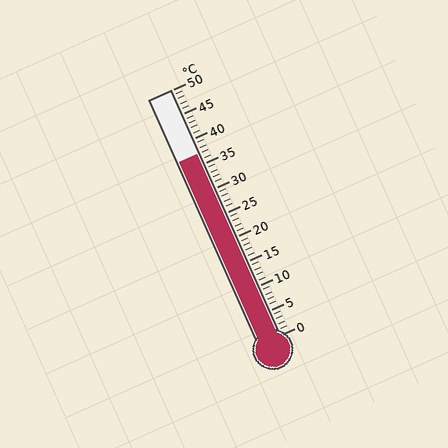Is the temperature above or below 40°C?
The temperature is below 40°C.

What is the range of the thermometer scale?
The thermometer scale ranges from 0°C to 50°C.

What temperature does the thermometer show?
The thermometer shows approximately 37°C.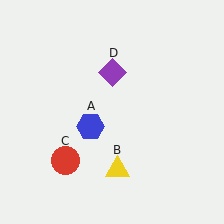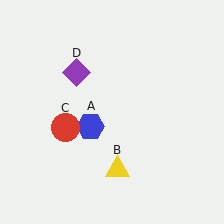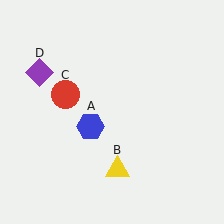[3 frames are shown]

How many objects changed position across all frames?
2 objects changed position: red circle (object C), purple diamond (object D).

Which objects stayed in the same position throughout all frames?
Blue hexagon (object A) and yellow triangle (object B) remained stationary.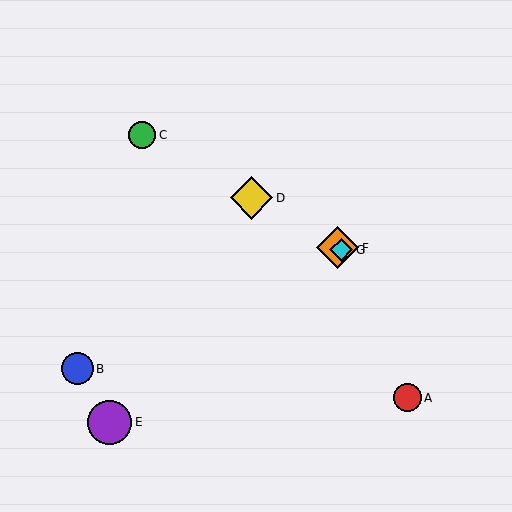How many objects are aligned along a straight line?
4 objects (C, D, F, G) are aligned along a straight line.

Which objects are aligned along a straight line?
Objects C, D, F, G are aligned along a straight line.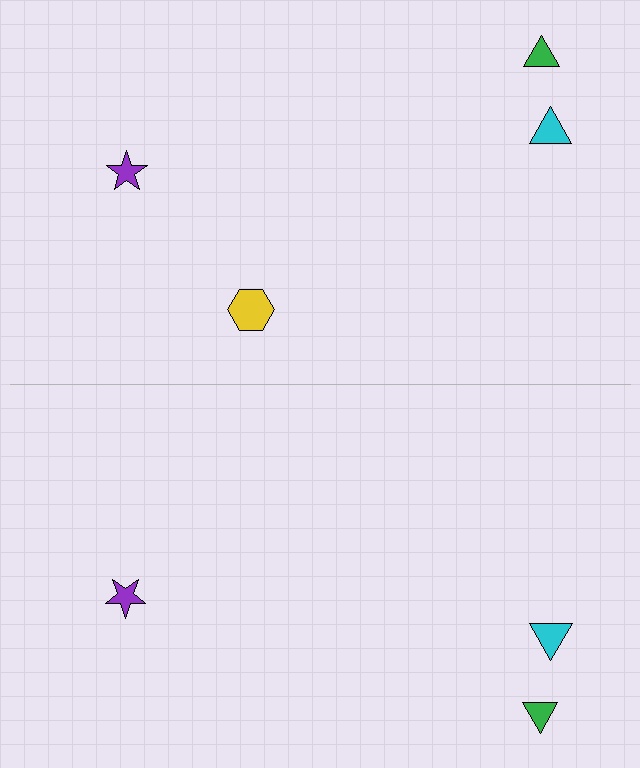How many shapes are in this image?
There are 7 shapes in this image.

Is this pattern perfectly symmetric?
No, the pattern is not perfectly symmetric. A yellow hexagon is missing from the bottom side.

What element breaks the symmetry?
A yellow hexagon is missing from the bottom side.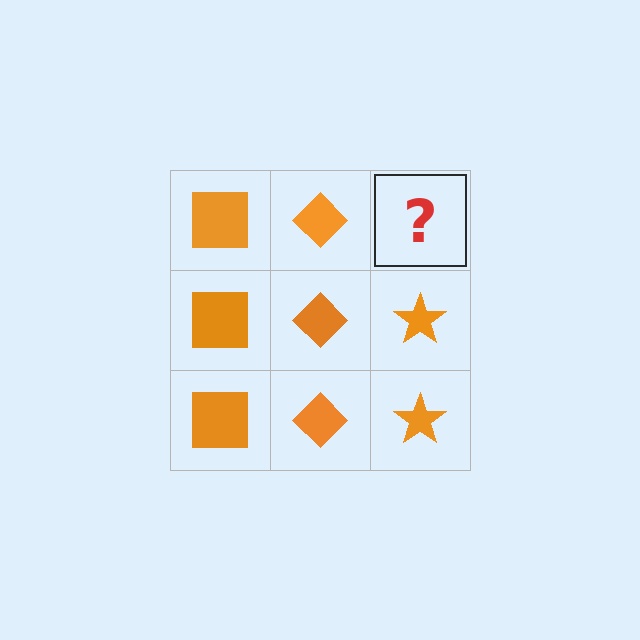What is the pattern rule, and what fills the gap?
The rule is that each column has a consistent shape. The gap should be filled with an orange star.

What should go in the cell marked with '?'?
The missing cell should contain an orange star.